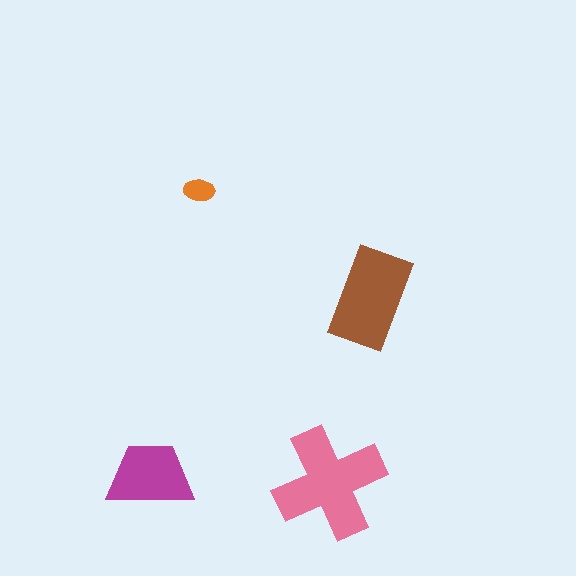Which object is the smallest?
The orange ellipse.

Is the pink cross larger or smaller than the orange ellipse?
Larger.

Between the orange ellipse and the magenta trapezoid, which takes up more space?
The magenta trapezoid.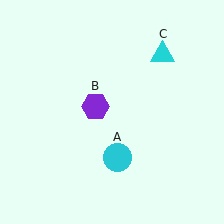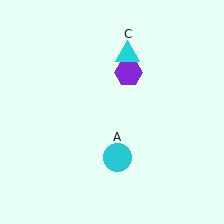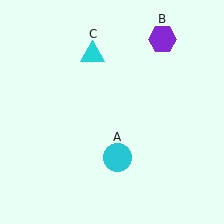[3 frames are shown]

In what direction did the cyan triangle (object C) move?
The cyan triangle (object C) moved left.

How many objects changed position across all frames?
2 objects changed position: purple hexagon (object B), cyan triangle (object C).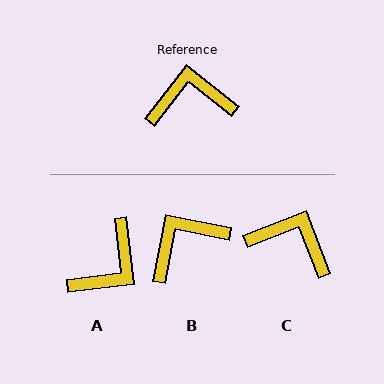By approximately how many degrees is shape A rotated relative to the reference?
Approximately 135 degrees clockwise.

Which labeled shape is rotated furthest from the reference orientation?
A, about 135 degrees away.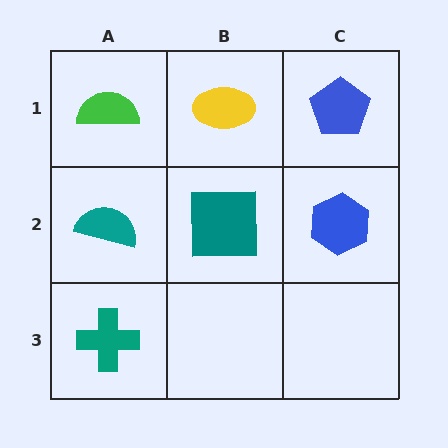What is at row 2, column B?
A teal square.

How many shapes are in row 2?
3 shapes.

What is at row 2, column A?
A teal semicircle.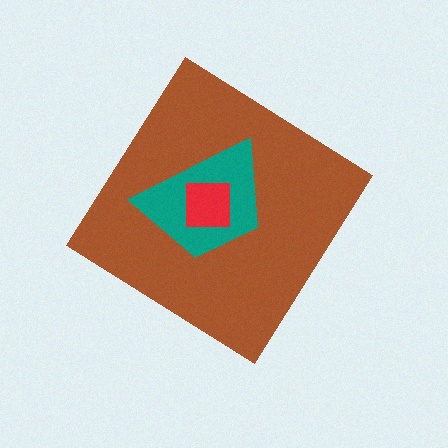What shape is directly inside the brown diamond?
The teal trapezoid.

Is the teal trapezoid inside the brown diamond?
Yes.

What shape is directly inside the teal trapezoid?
The red square.